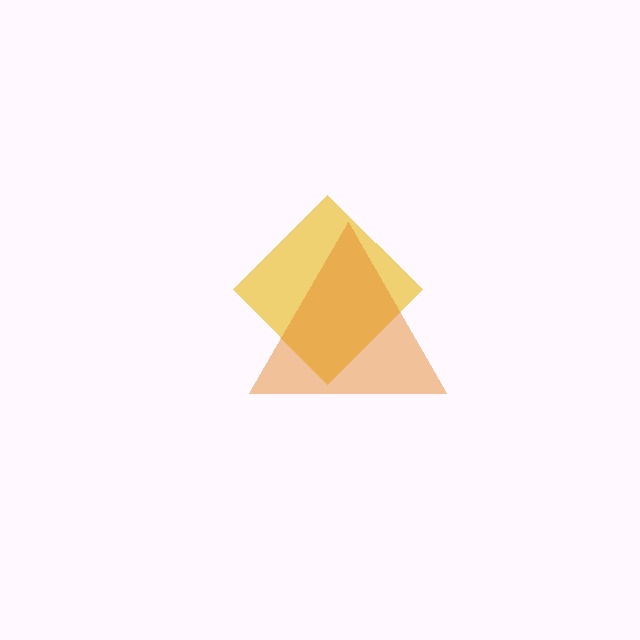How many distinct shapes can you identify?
There are 2 distinct shapes: a yellow diamond, an orange triangle.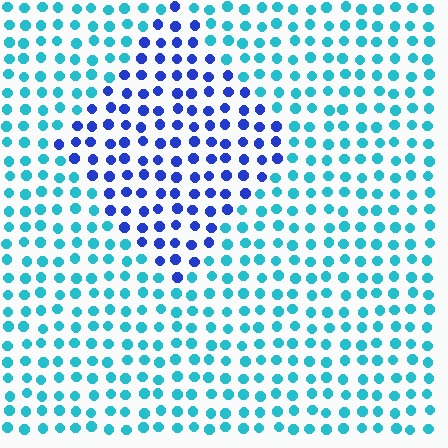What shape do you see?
I see a diamond.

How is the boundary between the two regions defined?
The boundary is defined purely by a slight shift in hue (about 48 degrees). Spacing, size, and orientation are identical on both sides.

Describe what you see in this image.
The image is filled with small cyan elements in a uniform arrangement. A diamond-shaped region is visible where the elements are tinted to a slightly different hue, forming a subtle color boundary.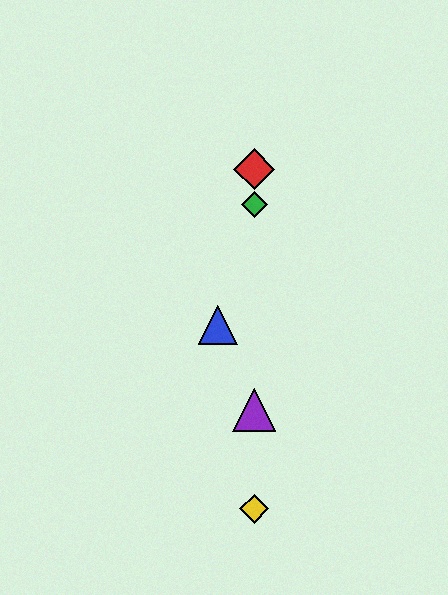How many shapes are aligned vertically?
4 shapes (the red diamond, the green diamond, the yellow diamond, the purple triangle) are aligned vertically.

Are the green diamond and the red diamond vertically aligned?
Yes, both are at x≈254.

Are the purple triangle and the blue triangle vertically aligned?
No, the purple triangle is at x≈254 and the blue triangle is at x≈218.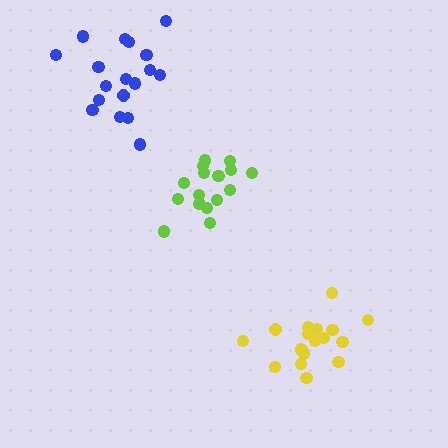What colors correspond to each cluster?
The clusters are colored: blue, yellow, lime.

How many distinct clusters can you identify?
There are 3 distinct clusters.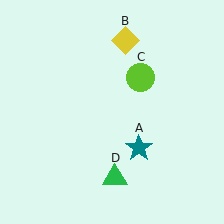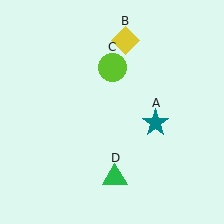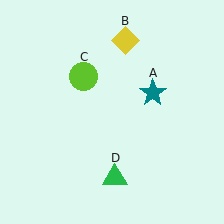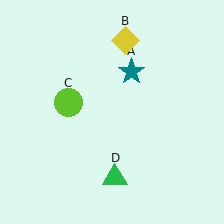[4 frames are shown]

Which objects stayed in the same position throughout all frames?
Yellow diamond (object B) and green triangle (object D) remained stationary.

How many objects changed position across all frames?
2 objects changed position: teal star (object A), lime circle (object C).